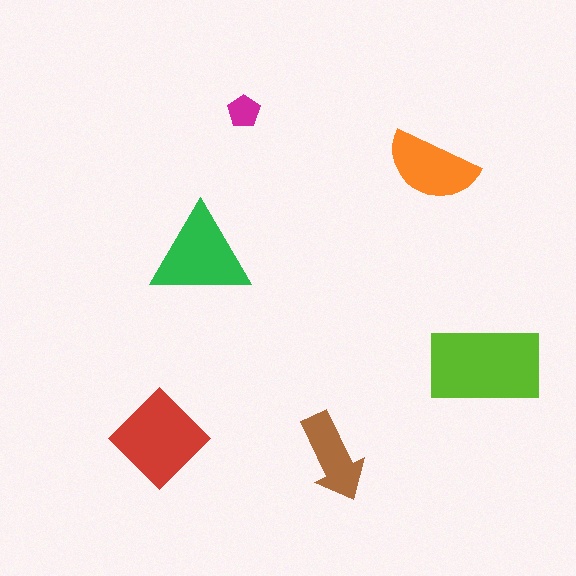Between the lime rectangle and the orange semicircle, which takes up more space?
The lime rectangle.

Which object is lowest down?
The brown arrow is bottommost.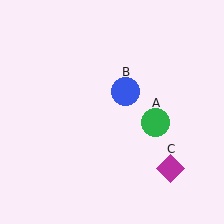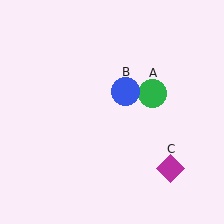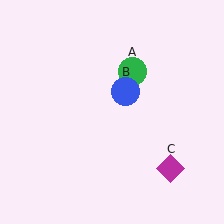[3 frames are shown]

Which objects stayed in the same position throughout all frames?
Blue circle (object B) and magenta diamond (object C) remained stationary.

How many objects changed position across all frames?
1 object changed position: green circle (object A).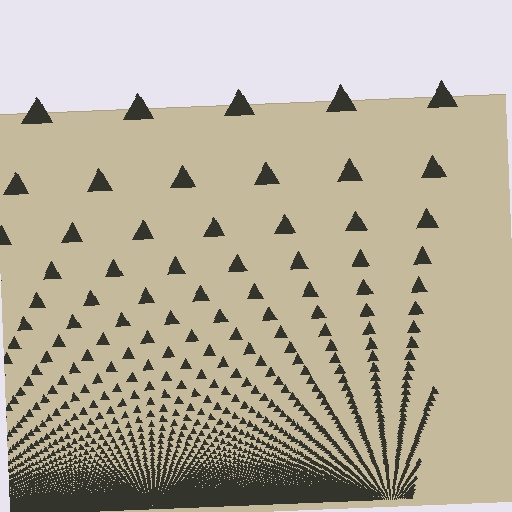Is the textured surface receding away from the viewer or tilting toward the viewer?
The surface appears to tilt toward the viewer. Texture elements get larger and sparser toward the top.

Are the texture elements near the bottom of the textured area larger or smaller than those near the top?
Smaller. The gradient is inverted — elements near the bottom are smaller and denser.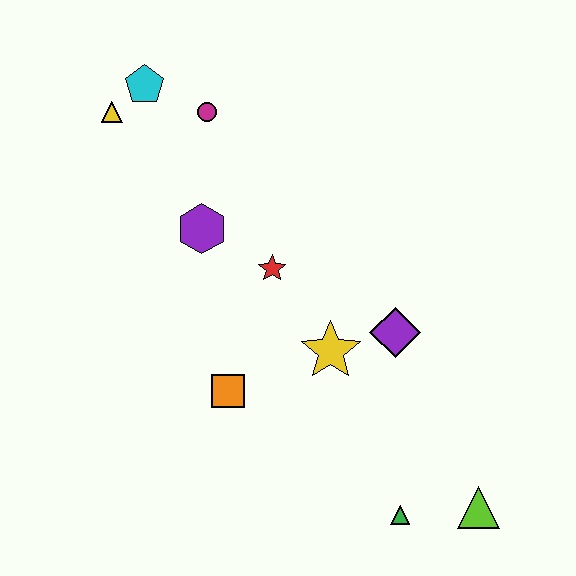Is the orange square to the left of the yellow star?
Yes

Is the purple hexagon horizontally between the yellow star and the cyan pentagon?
Yes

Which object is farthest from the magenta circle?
The lime triangle is farthest from the magenta circle.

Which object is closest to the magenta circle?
The cyan pentagon is closest to the magenta circle.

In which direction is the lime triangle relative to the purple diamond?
The lime triangle is below the purple diamond.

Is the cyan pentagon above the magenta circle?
Yes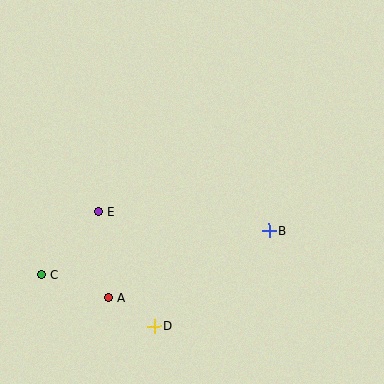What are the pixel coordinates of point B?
Point B is at (269, 231).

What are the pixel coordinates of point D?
Point D is at (154, 326).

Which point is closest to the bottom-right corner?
Point B is closest to the bottom-right corner.